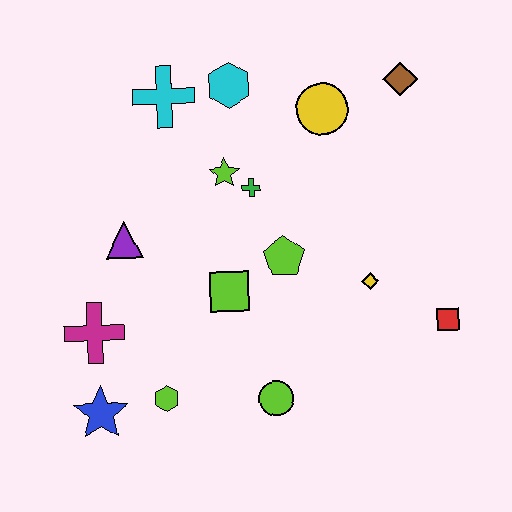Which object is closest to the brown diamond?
The yellow circle is closest to the brown diamond.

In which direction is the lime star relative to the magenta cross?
The lime star is above the magenta cross.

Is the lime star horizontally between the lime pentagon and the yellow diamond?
No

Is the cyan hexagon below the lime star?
No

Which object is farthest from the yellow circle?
The blue star is farthest from the yellow circle.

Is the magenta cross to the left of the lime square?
Yes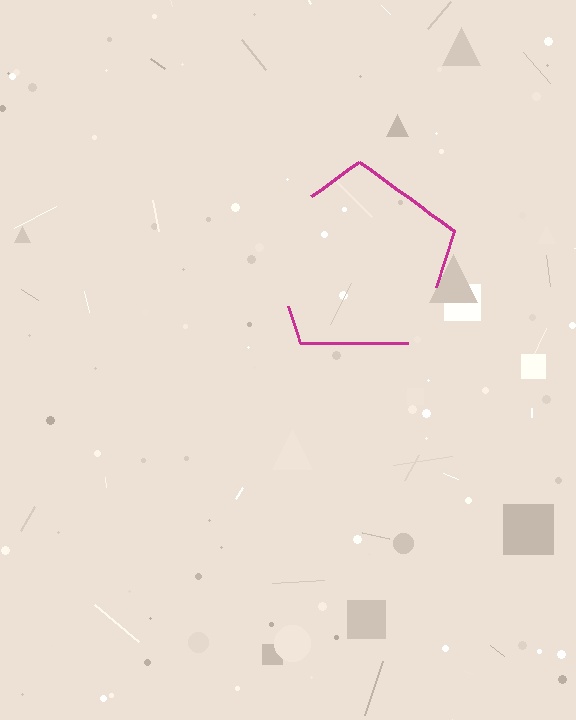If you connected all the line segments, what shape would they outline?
They would outline a pentagon.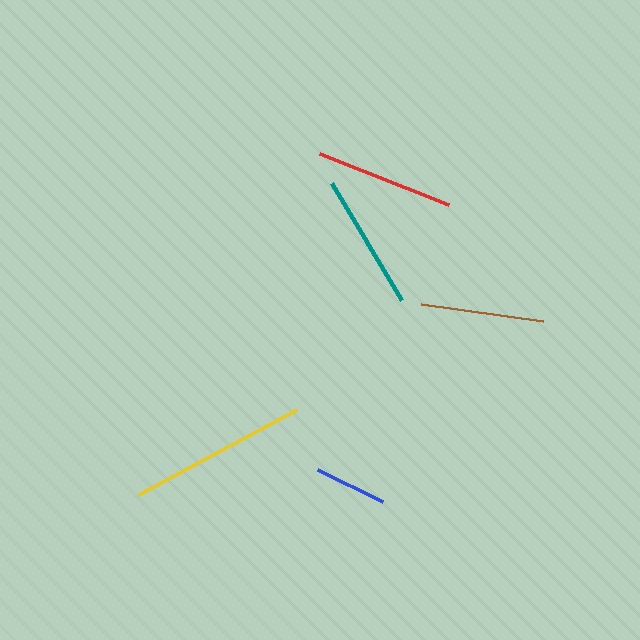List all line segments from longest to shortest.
From longest to shortest: yellow, red, teal, brown, blue.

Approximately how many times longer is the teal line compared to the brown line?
The teal line is approximately 1.1 times the length of the brown line.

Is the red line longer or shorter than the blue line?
The red line is longer than the blue line.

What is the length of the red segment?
The red segment is approximately 139 pixels long.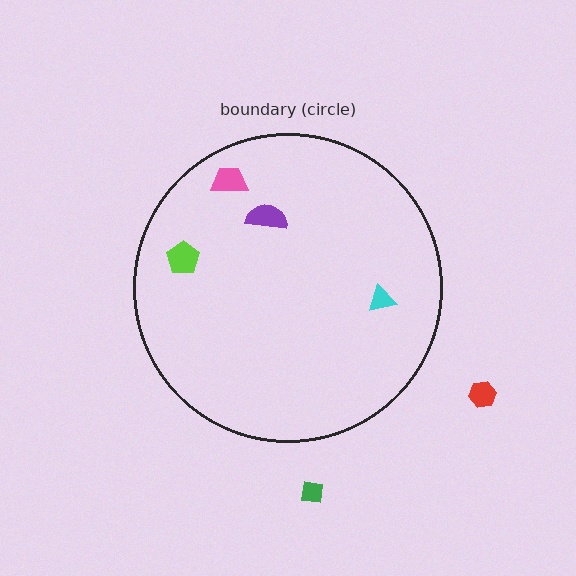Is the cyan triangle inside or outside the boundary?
Inside.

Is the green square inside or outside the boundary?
Outside.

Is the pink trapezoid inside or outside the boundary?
Inside.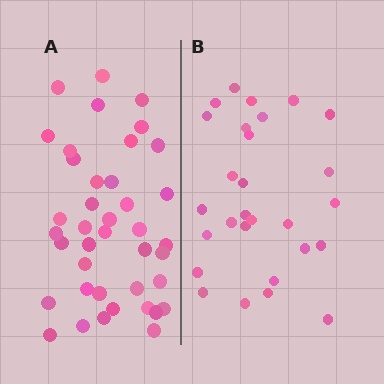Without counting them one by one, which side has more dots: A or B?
Region A (the left region) has more dots.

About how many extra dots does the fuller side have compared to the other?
Region A has roughly 12 or so more dots than region B.